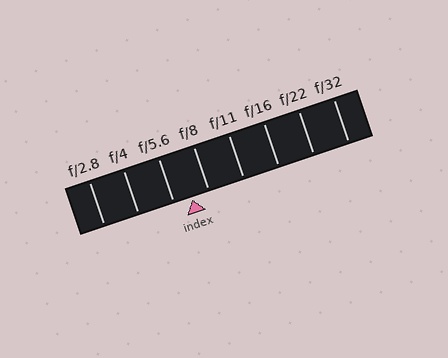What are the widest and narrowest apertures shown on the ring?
The widest aperture shown is f/2.8 and the narrowest is f/32.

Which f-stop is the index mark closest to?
The index mark is closest to f/8.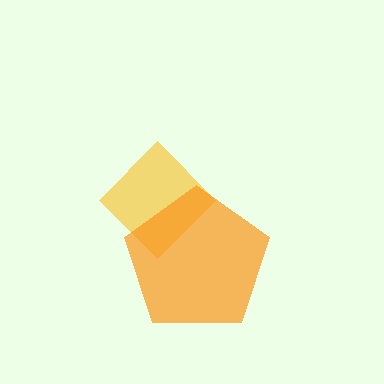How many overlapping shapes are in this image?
There are 2 overlapping shapes in the image.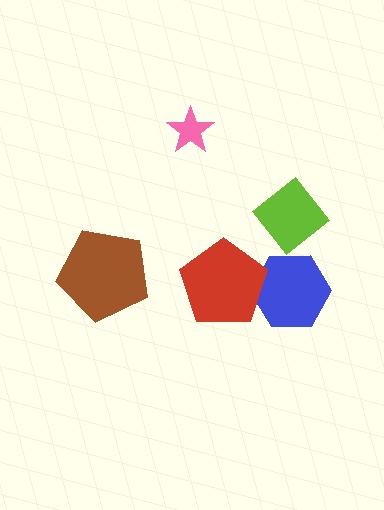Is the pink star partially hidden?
No, no other shape covers it.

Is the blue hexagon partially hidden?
Yes, it is partially covered by another shape.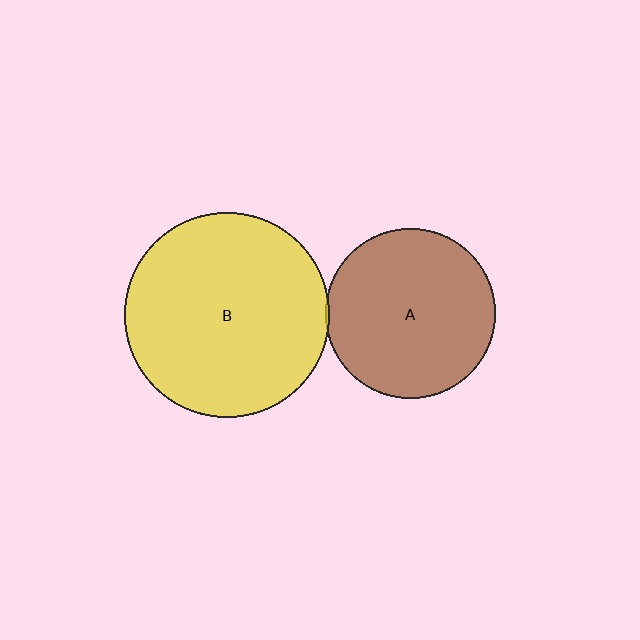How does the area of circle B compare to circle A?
Approximately 1.5 times.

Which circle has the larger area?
Circle B (yellow).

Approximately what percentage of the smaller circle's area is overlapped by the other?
Approximately 5%.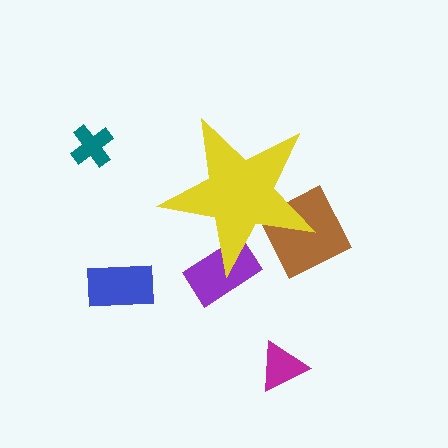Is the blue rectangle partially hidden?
No, the blue rectangle is fully visible.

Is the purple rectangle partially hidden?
Yes, the purple rectangle is partially hidden behind the yellow star.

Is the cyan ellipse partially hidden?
Yes, the cyan ellipse is partially hidden behind the yellow star.